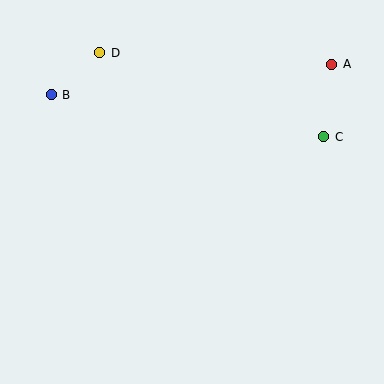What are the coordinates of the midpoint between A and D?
The midpoint between A and D is at (216, 58).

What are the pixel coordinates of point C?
Point C is at (324, 137).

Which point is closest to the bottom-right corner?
Point C is closest to the bottom-right corner.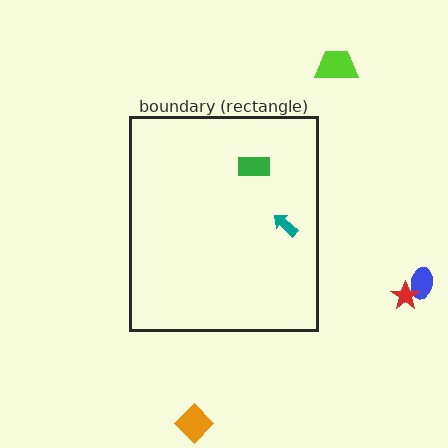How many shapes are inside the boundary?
2 inside, 4 outside.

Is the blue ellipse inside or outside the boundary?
Outside.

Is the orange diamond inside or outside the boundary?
Outside.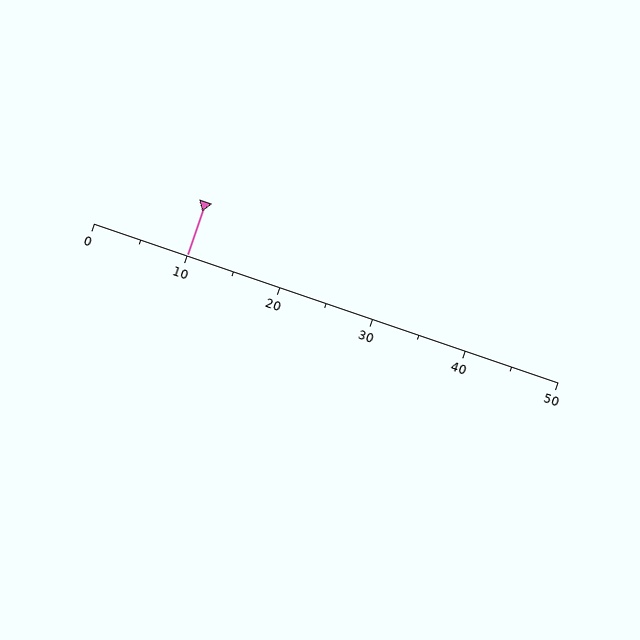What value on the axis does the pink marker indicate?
The marker indicates approximately 10.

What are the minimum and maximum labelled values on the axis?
The axis runs from 0 to 50.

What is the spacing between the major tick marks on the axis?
The major ticks are spaced 10 apart.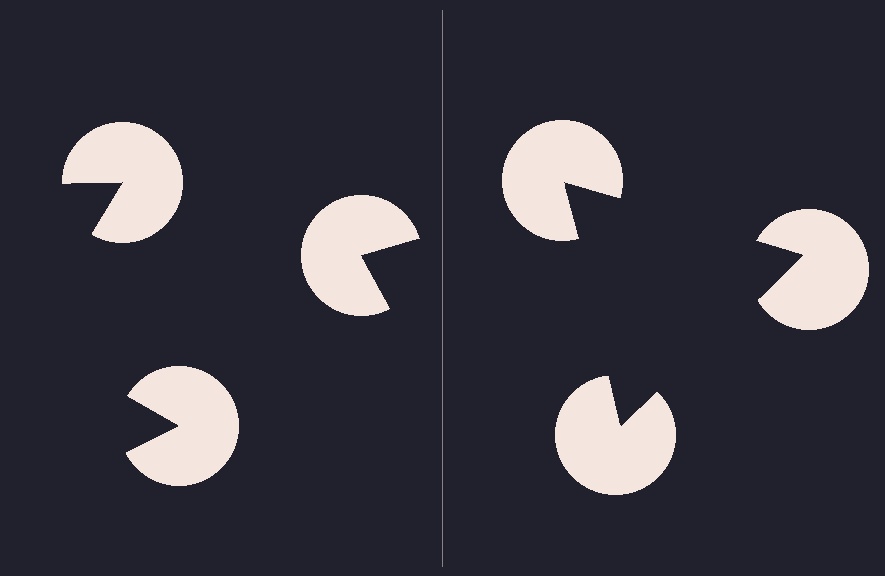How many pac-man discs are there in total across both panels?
6 — 3 on each side.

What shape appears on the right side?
An illusory triangle.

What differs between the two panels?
The pac-man discs are positioned identically on both sides; only the wedge orientations differ. On the right they align to a triangle; on the left they are misaligned.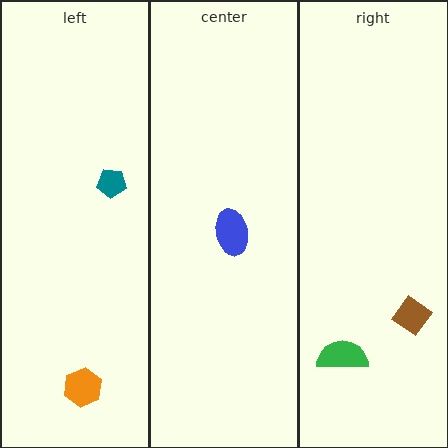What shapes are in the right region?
The brown diamond, the green semicircle.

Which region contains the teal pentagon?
The left region.